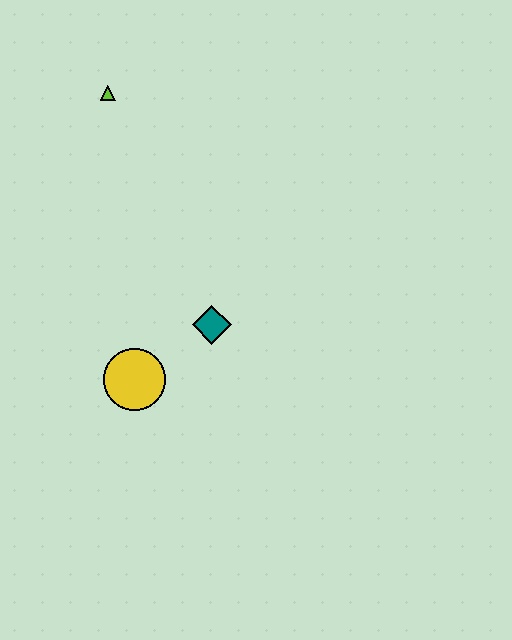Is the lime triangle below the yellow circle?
No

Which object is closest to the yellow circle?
The teal diamond is closest to the yellow circle.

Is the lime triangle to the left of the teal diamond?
Yes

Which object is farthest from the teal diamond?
The lime triangle is farthest from the teal diamond.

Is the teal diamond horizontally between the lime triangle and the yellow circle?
No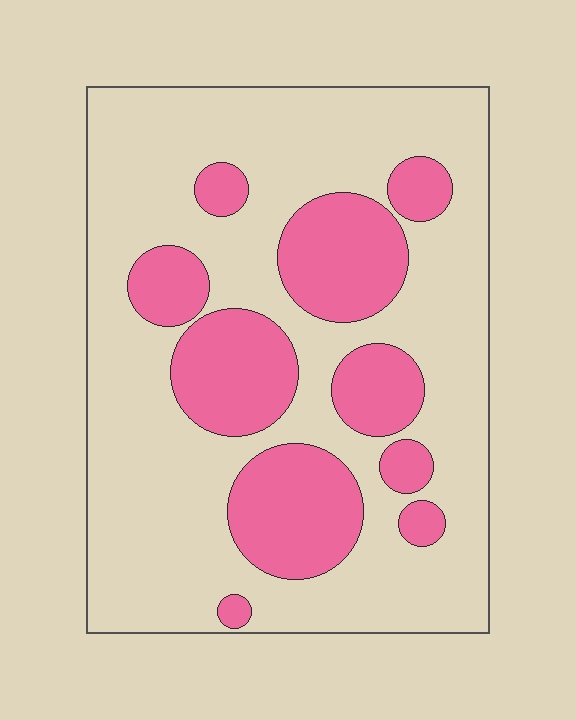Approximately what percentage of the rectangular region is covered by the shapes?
Approximately 30%.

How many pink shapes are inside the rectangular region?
10.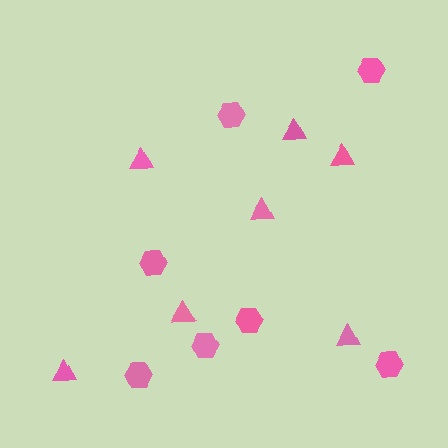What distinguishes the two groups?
There are 2 groups: one group of triangles (7) and one group of hexagons (7).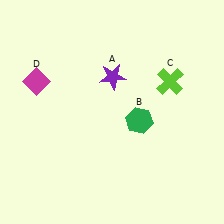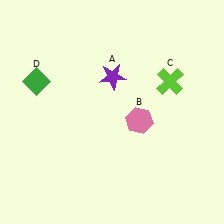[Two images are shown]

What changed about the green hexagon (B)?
In Image 1, B is green. In Image 2, it changed to pink.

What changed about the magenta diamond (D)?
In Image 1, D is magenta. In Image 2, it changed to green.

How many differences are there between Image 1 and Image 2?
There are 2 differences between the two images.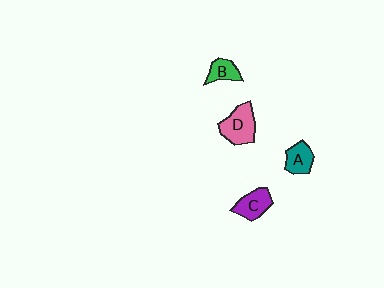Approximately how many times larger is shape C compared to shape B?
Approximately 1.4 times.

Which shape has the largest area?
Shape D (pink).